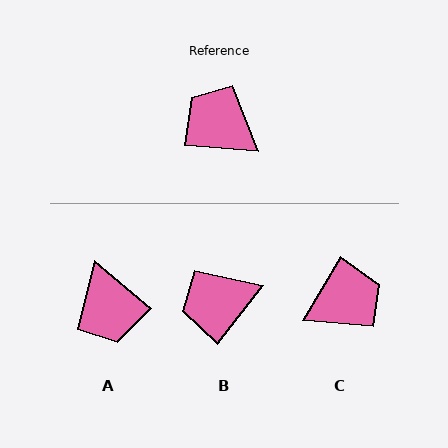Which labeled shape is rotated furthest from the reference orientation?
A, about 145 degrees away.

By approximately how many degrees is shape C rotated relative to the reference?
Approximately 116 degrees clockwise.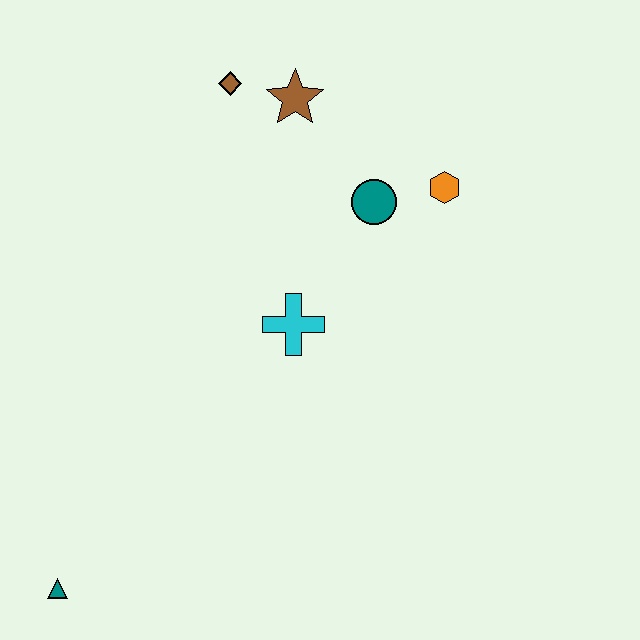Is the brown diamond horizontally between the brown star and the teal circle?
No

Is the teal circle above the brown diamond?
No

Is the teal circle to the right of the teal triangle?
Yes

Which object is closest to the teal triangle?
The cyan cross is closest to the teal triangle.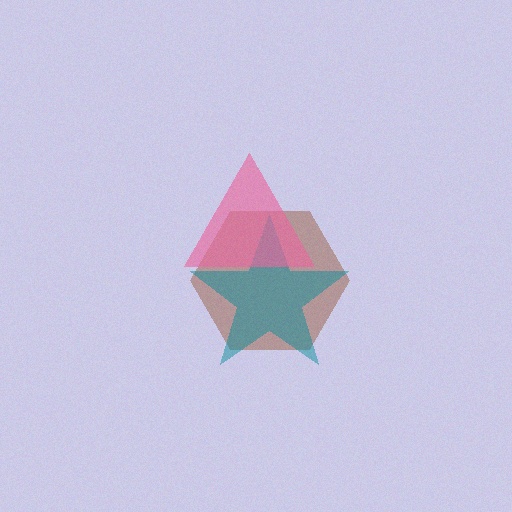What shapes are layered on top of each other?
The layered shapes are: a brown hexagon, a teal star, a pink triangle.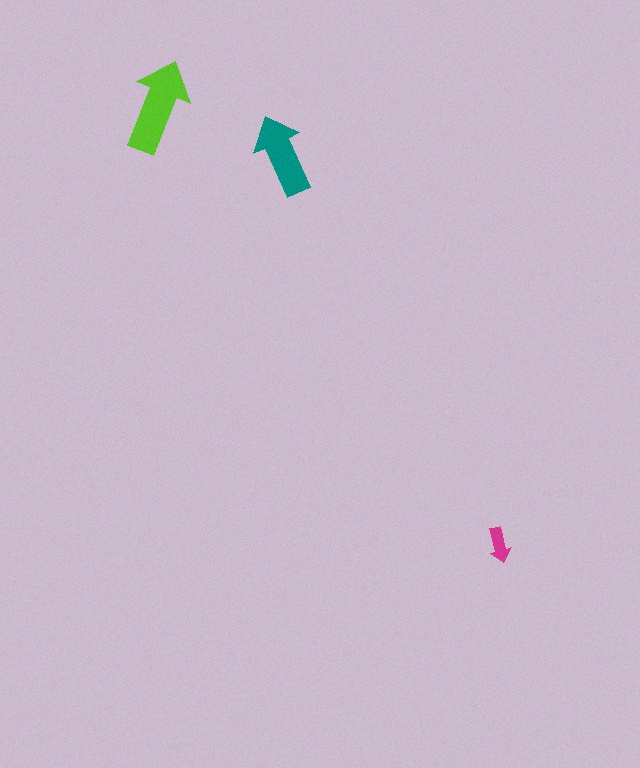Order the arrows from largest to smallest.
the lime one, the teal one, the magenta one.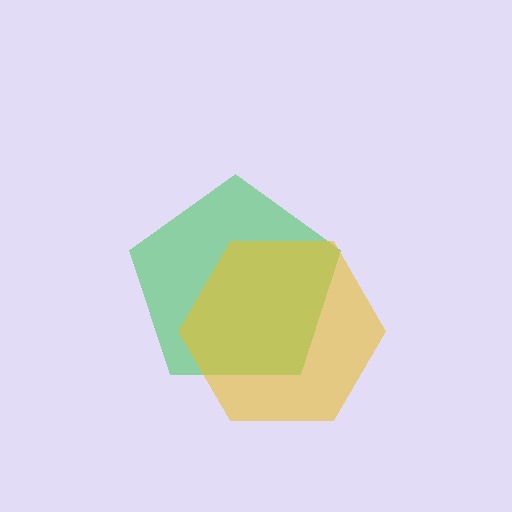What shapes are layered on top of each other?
The layered shapes are: a green pentagon, a yellow hexagon.